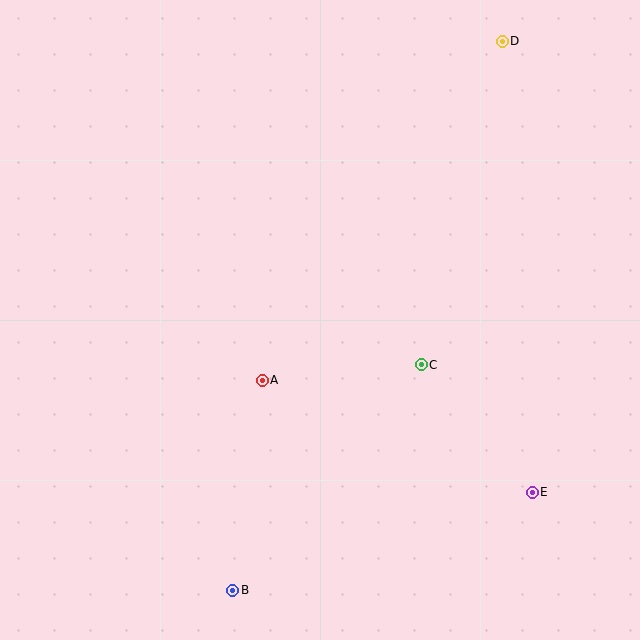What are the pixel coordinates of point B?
Point B is at (233, 590).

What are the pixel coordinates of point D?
Point D is at (502, 41).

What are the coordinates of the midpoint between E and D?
The midpoint between E and D is at (517, 267).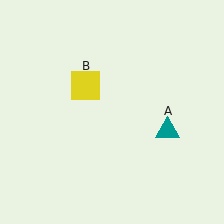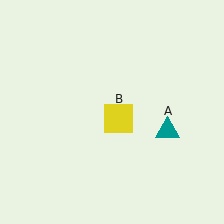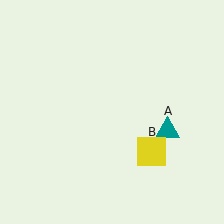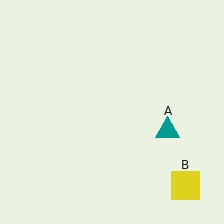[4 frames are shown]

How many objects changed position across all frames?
1 object changed position: yellow square (object B).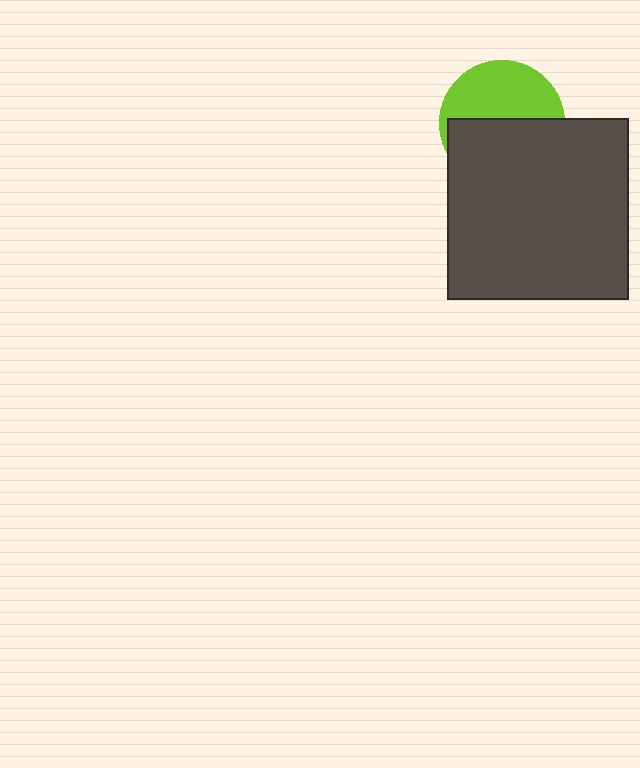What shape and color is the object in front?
The object in front is a dark gray square.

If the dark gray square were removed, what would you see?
You would see the complete lime circle.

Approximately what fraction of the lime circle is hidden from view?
Roughly 54% of the lime circle is hidden behind the dark gray square.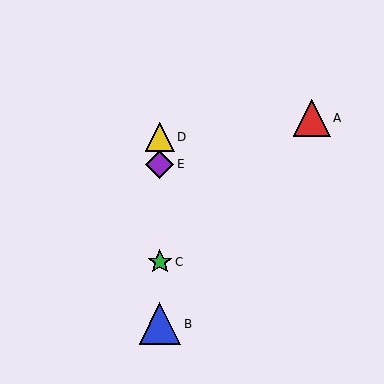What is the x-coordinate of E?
Object E is at x≈160.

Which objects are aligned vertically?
Objects B, C, D, E are aligned vertically.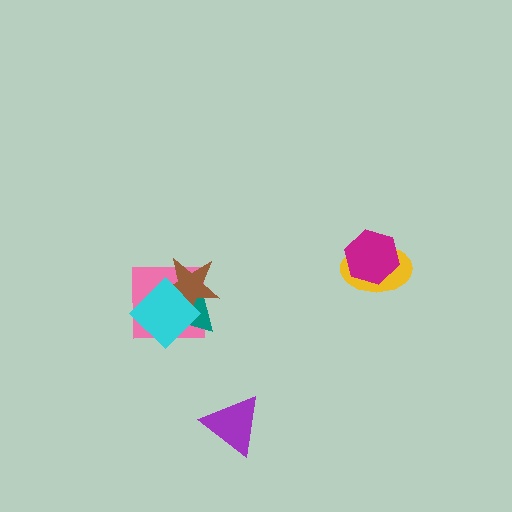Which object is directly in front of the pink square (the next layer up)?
The teal triangle is directly in front of the pink square.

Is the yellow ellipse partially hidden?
Yes, it is partially covered by another shape.